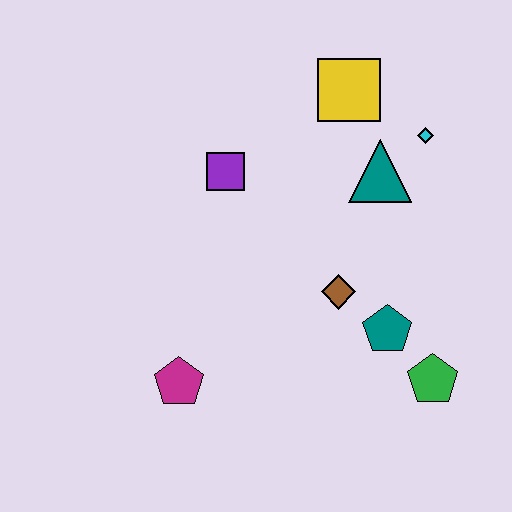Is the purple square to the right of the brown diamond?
No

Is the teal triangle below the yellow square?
Yes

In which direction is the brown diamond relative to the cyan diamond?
The brown diamond is below the cyan diamond.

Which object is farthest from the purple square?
The green pentagon is farthest from the purple square.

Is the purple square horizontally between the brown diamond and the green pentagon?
No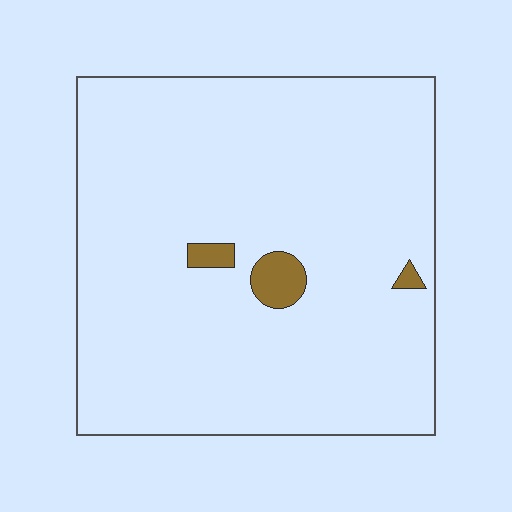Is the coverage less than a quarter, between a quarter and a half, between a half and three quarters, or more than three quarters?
Less than a quarter.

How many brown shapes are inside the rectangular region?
3.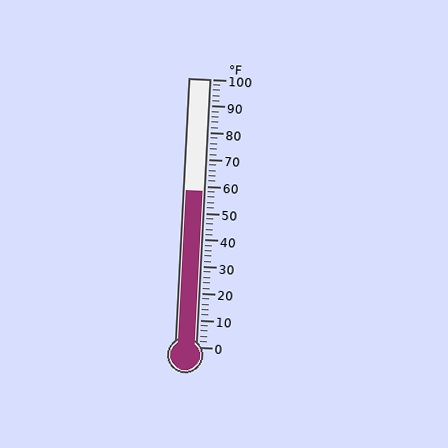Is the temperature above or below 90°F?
The temperature is below 90°F.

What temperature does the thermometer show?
The thermometer shows approximately 58°F.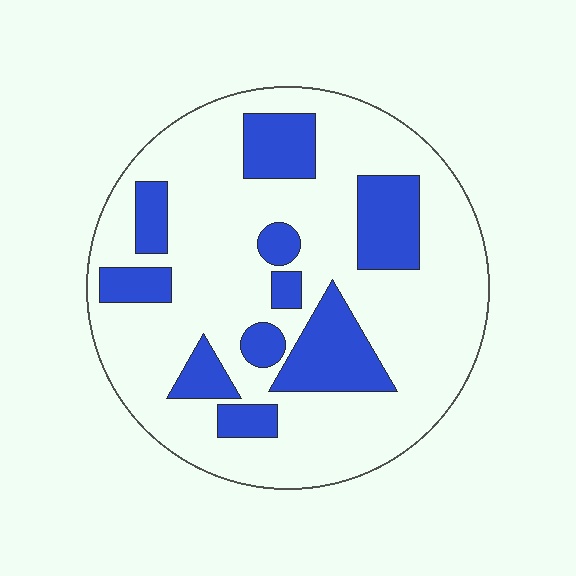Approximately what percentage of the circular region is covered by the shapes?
Approximately 25%.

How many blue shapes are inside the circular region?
10.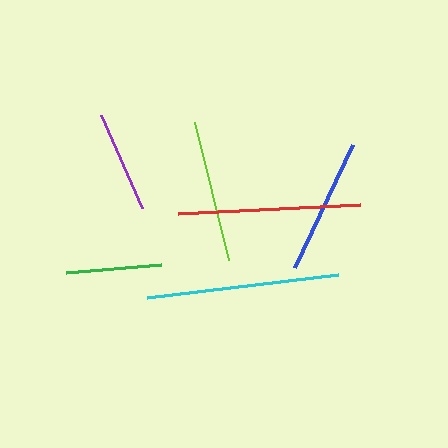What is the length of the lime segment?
The lime segment is approximately 143 pixels long.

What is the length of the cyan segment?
The cyan segment is approximately 193 pixels long.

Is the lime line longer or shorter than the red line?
The red line is longer than the lime line.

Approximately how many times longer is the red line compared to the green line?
The red line is approximately 1.9 times the length of the green line.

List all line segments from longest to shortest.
From longest to shortest: cyan, red, lime, blue, purple, green.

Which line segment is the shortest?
The green line is the shortest at approximately 95 pixels.